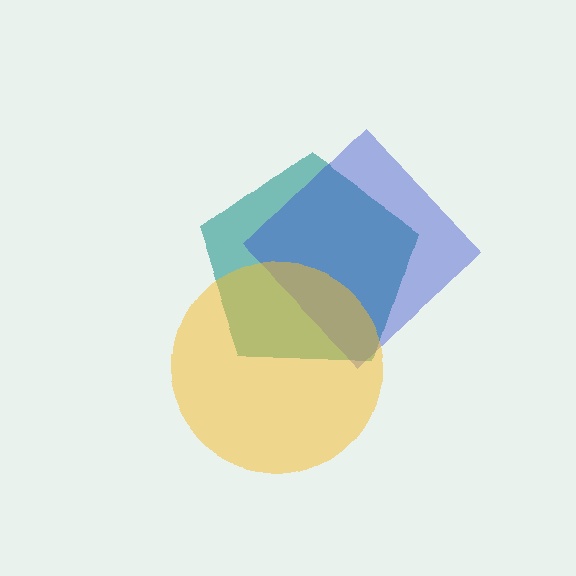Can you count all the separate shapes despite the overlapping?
Yes, there are 3 separate shapes.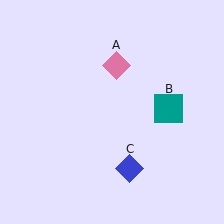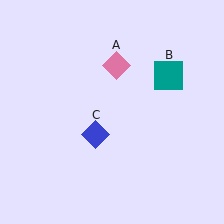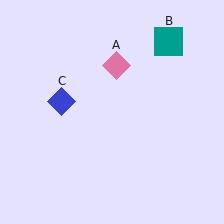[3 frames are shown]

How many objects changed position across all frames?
2 objects changed position: teal square (object B), blue diamond (object C).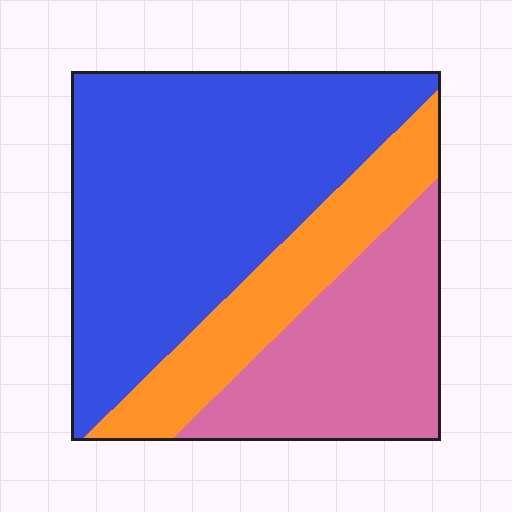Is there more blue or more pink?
Blue.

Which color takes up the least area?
Orange, at roughly 20%.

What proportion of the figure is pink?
Pink takes up about one quarter (1/4) of the figure.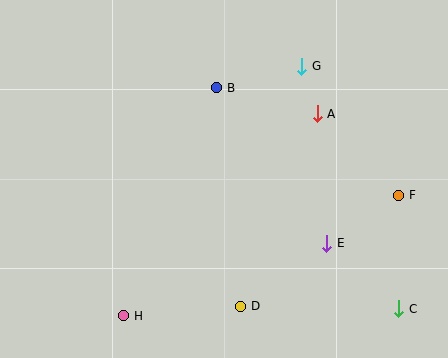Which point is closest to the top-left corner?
Point B is closest to the top-left corner.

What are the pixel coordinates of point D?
Point D is at (241, 306).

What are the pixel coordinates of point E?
Point E is at (327, 243).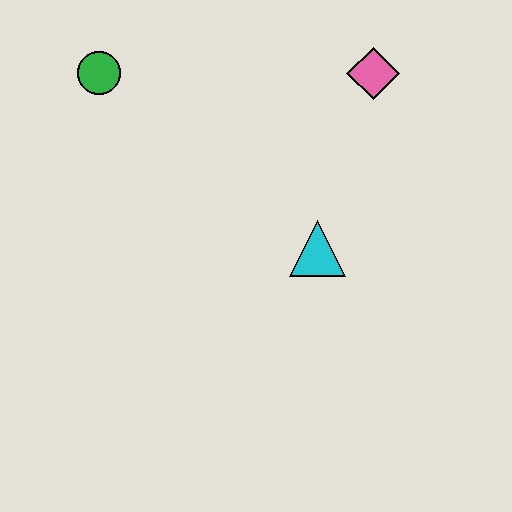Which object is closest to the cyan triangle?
The pink diamond is closest to the cyan triangle.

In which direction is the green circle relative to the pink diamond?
The green circle is to the left of the pink diamond.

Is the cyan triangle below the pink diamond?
Yes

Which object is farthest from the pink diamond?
The green circle is farthest from the pink diamond.